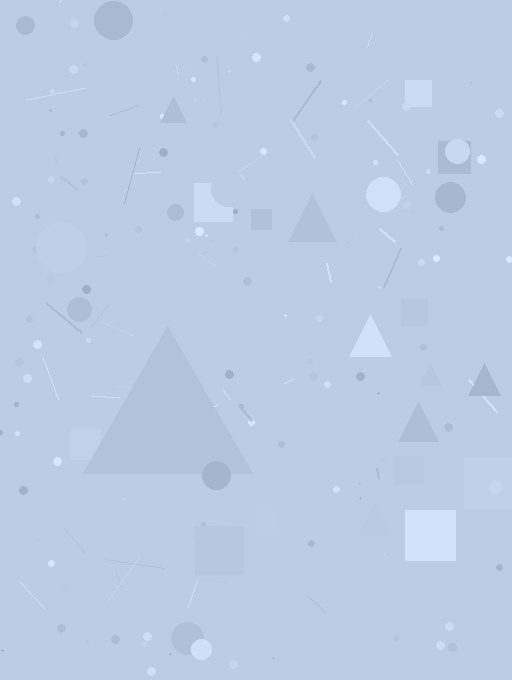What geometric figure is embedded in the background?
A triangle is embedded in the background.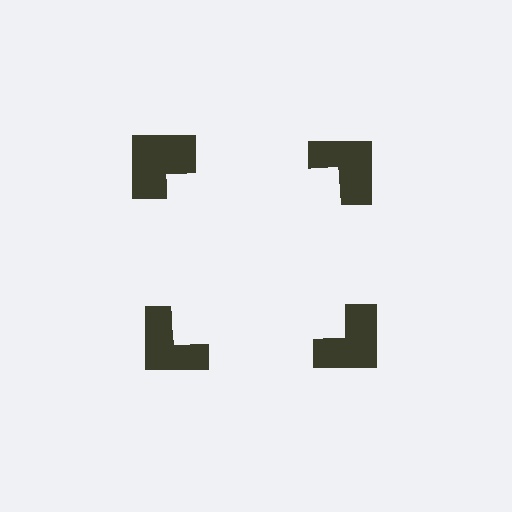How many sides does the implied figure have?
4 sides.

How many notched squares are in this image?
There are 4 — one at each vertex of the illusory square.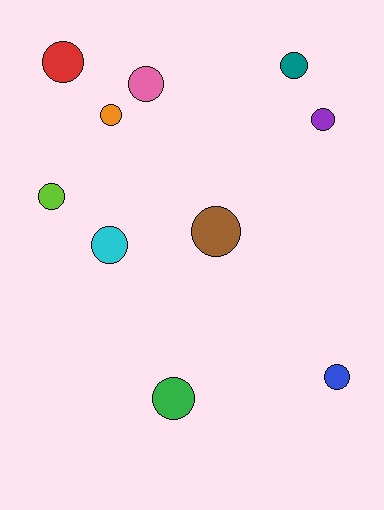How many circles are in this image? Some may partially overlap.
There are 10 circles.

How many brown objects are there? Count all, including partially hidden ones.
There is 1 brown object.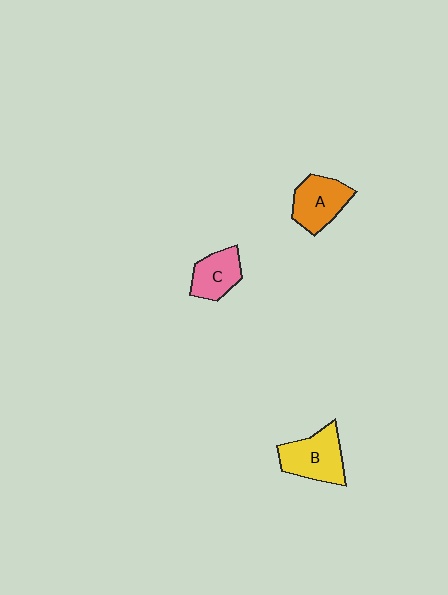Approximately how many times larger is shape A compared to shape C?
Approximately 1.2 times.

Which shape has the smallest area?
Shape C (pink).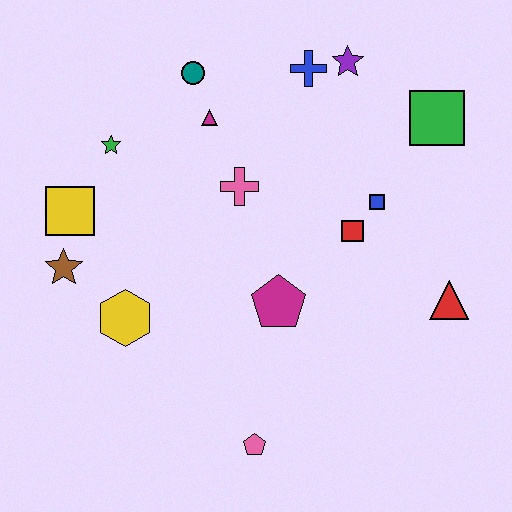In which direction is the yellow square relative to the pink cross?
The yellow square is to the left of the pink cross.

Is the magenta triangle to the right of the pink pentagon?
No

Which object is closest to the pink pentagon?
The magenta pentagon is closest to the pink pentagon.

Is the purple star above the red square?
Yes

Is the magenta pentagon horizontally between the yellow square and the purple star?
Yes